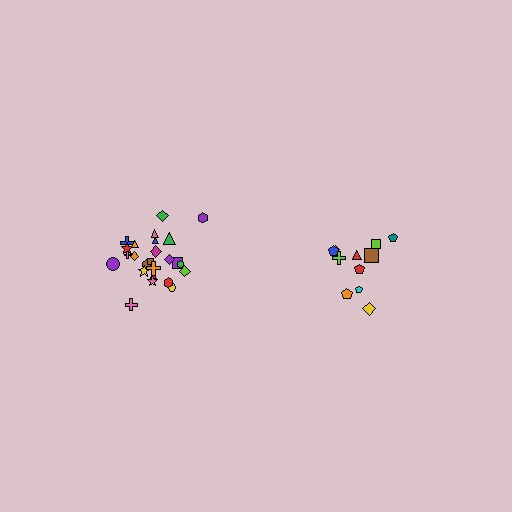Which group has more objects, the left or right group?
The left group.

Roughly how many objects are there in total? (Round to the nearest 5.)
Roughly 35 objects in total.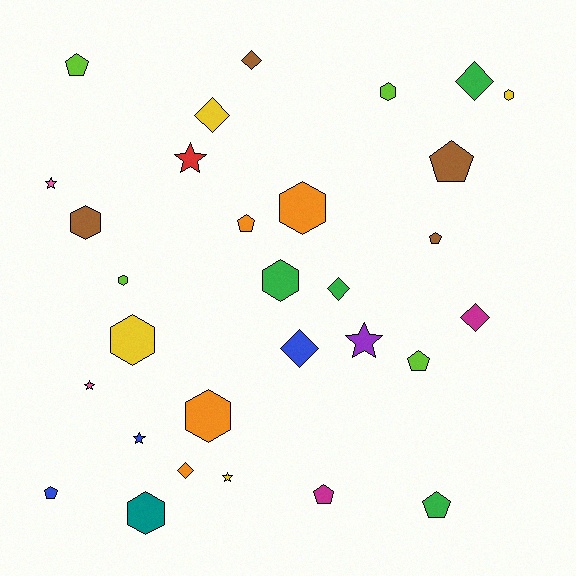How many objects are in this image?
There are 30 objects.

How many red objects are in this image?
There is 1 red object.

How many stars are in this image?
There are 6 stars.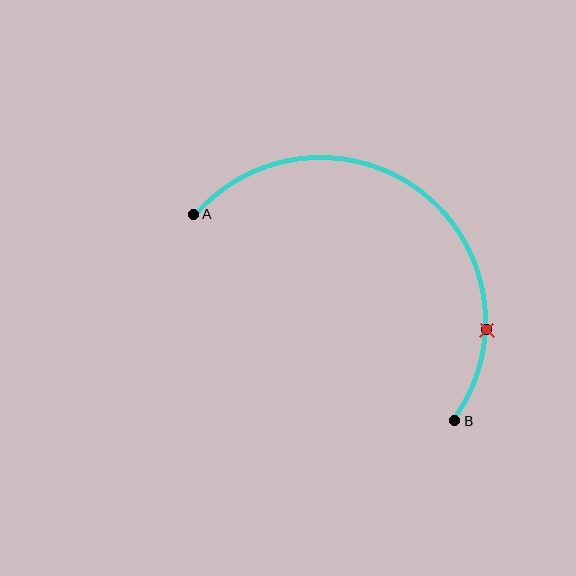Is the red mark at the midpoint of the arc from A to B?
No. The red mark lies on the arc but is closer to endpoint B. The arc midpoint would be at the point on the curve equidistant along the arc from both A and B.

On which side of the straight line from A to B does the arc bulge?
The arc bulges above and to the right of the straight line connecting A and B.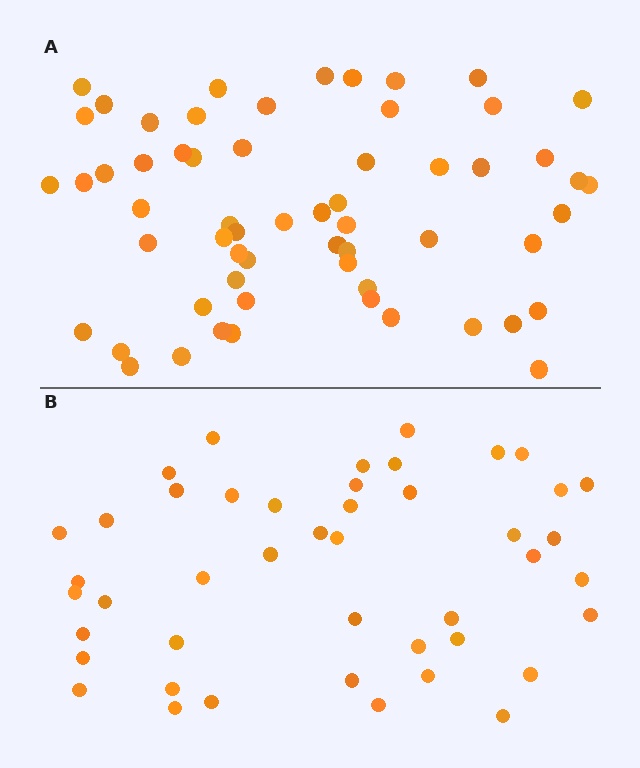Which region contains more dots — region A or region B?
Region A (the top region) has more dots.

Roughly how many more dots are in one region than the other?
Region A has approximately 15 more dots than region B.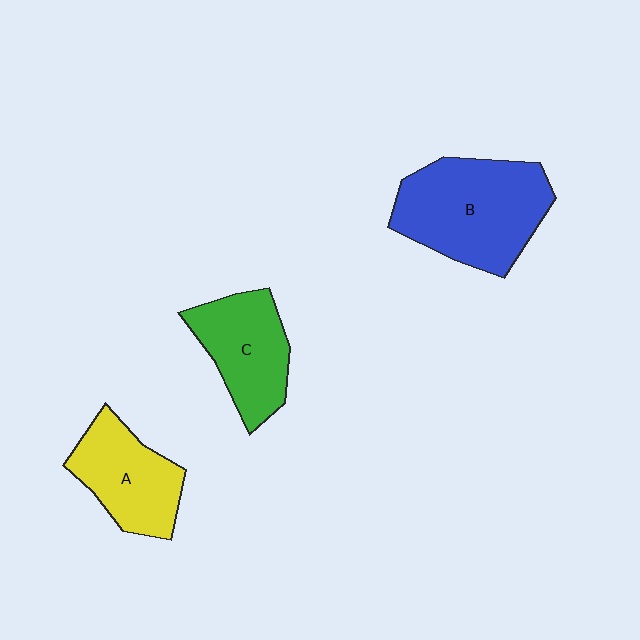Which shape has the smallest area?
Shape A (yellow).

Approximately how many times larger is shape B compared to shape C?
Approximately 1.5 times.